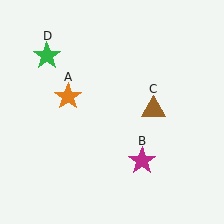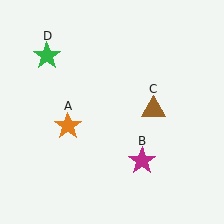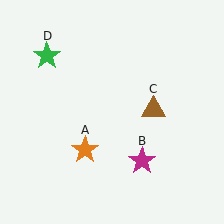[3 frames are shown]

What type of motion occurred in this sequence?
The orange star (object A) rotated counterclockwise around the center of the scene.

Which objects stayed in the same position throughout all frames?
Magenta star (object B) and brown triangle (object C) and green star (object D) remained stationary.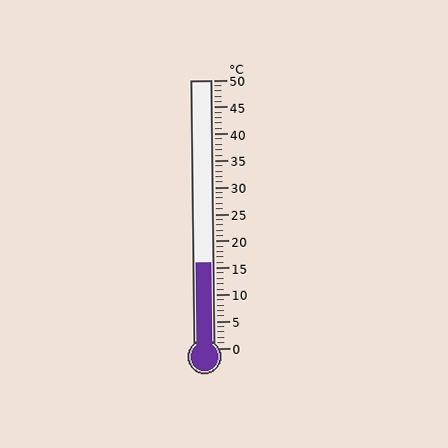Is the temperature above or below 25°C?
The temperature is below 25°C.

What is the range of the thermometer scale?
The thermometer scale ranges from 0°C to 50°C.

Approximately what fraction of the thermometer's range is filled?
The thermometer is filled to approximately 30% of its range.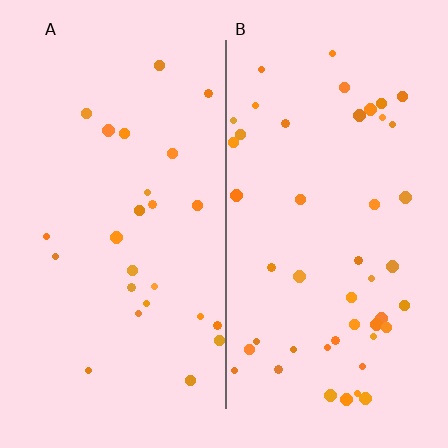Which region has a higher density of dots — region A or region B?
B (the right).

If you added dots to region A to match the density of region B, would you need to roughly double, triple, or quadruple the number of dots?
Approximately double.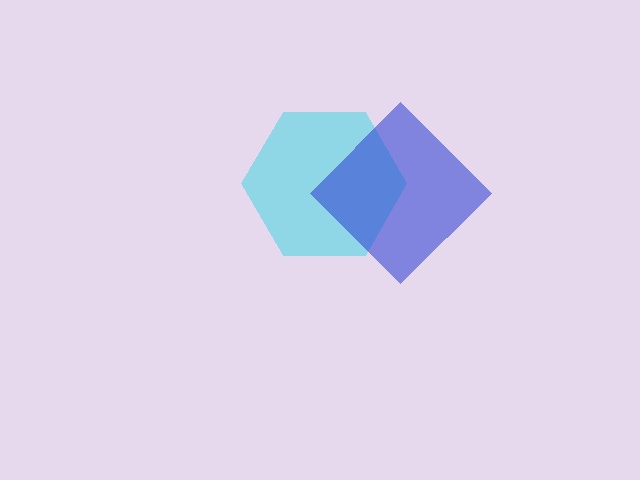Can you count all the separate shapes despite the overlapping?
Yes, there are 2 separate shapes.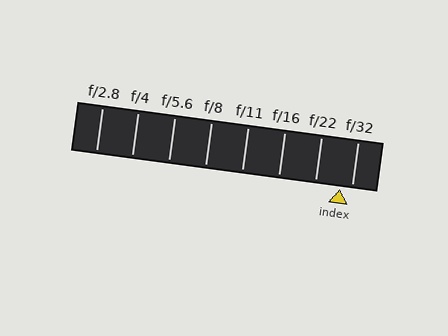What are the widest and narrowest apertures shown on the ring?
The widest aperture shown is f/2.8 and the narrowest is f/32.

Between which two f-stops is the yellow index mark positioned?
The index mark is between f/22 and f/32.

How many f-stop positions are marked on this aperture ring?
There are 8 f-stop positions marked.